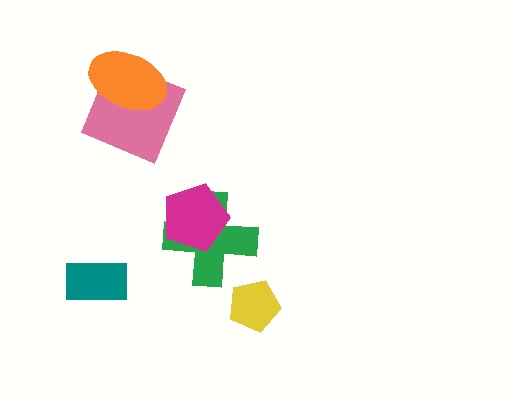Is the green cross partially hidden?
Yes, it is partially covered by another shape.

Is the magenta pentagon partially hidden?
No, no other shape covers it.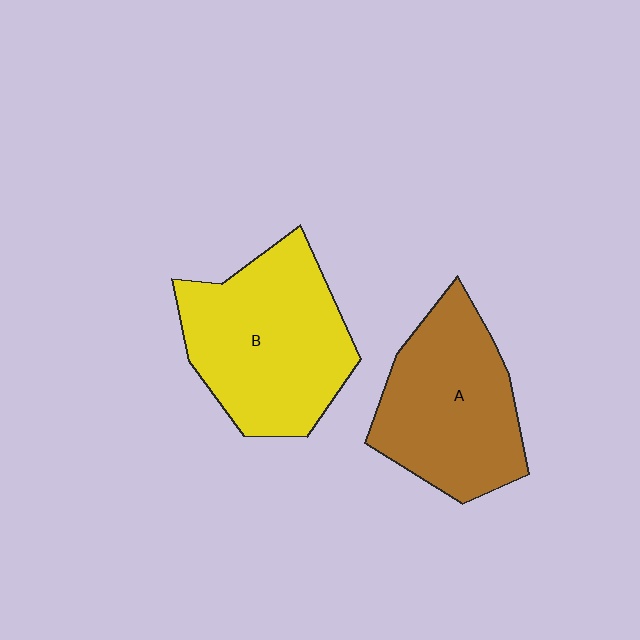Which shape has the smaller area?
Shape A (brown).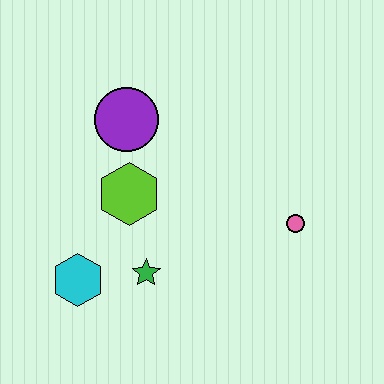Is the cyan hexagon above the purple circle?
No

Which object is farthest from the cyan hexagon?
The pink circle is farthest from the cyan hexagon.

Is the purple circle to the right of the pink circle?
No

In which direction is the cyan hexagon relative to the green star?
The cyan hexagon is to the left of the green star.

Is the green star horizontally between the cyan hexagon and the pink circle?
Yes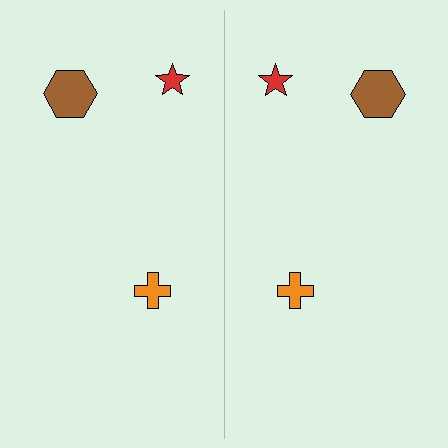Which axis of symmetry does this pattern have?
The pattern has a vertical axis of symmetry running through the center of the image.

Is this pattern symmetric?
Yes, this pattern has bilateral (reflection) symmetry.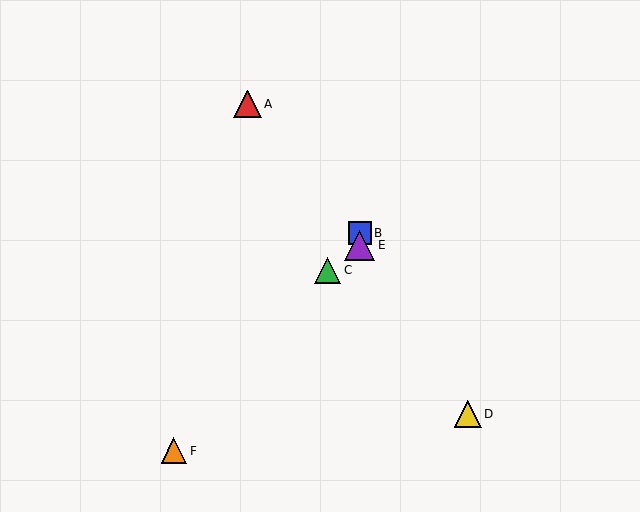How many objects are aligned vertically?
2 objects (B, E) are aligned vertically.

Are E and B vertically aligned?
Yes, both are at x≈360.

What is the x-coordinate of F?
Object F is at x≈174.